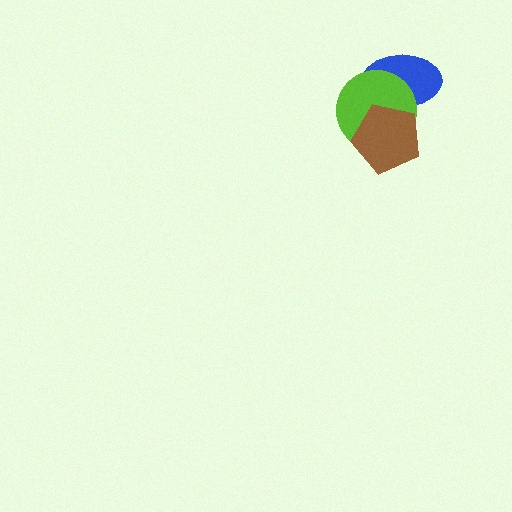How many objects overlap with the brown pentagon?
2 objects overlap with the brown pentagon.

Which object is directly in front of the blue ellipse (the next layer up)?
The lime circle is directly in front of the blue ellipse.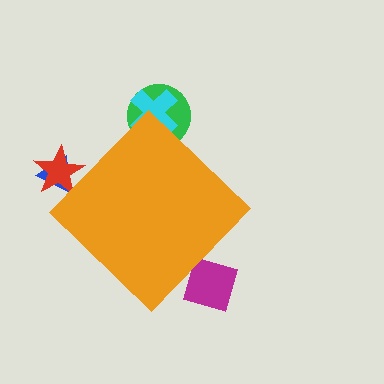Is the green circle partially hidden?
Yes, the green circle is partially hidden behind the orange diamond.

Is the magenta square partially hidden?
Yes, the magenta square is partially hidden behind the orange diamond.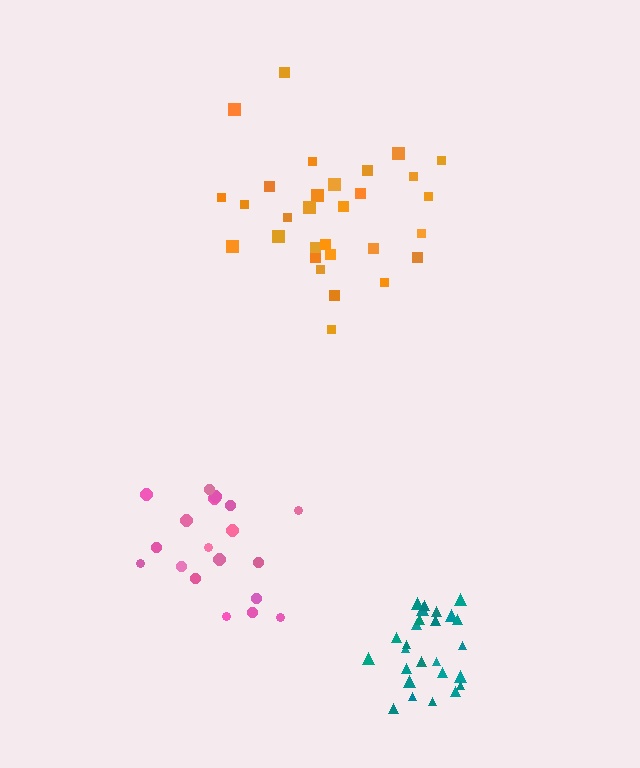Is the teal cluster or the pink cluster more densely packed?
Teal.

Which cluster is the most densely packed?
Teal.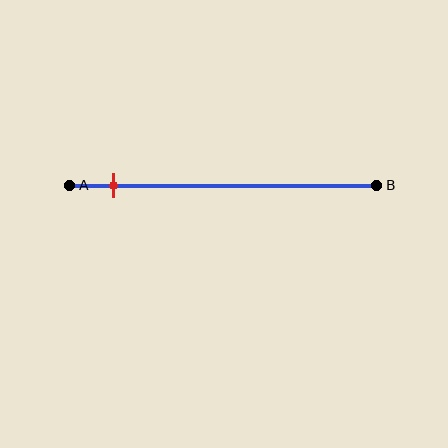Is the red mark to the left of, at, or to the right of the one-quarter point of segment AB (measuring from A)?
The red mark is to the left of the one-quarter point of segment AB.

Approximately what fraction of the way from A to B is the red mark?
The red mark is approximately 15% of the way from A to B.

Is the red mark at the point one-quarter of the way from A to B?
No, the mark is at about 15% from A, not at the 25% one-quarter point.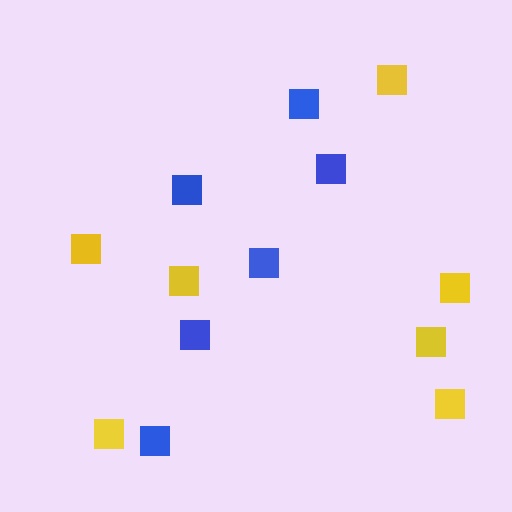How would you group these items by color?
There are 2 groups: one group of yellow squares (7) and one group of blue squares (6).